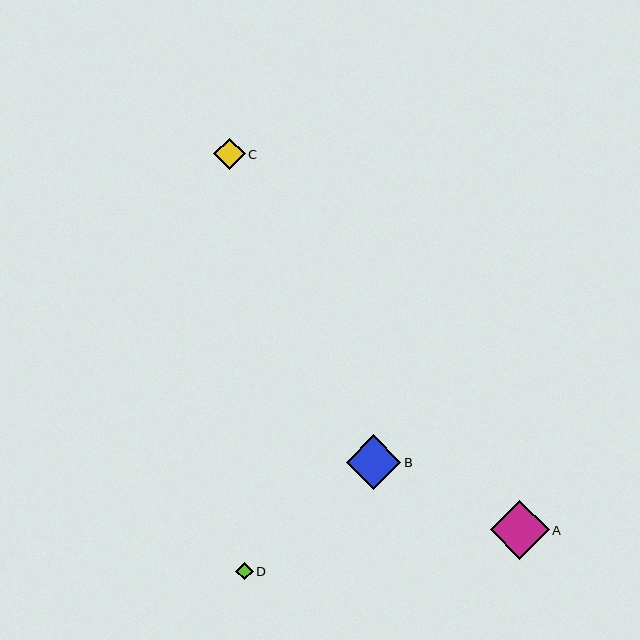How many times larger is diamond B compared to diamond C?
Diamond B is approximately 1.7 times the size of diamond C.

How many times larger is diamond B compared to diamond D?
Diamond B is approximately 3.2 times the size of diamond D.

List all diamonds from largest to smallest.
From largest to smallest: A, B, C, D.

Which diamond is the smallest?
Diamond D is the smallest with a size of approximately 17 pixels.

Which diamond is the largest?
Diamond A is the largest with a size of approximately 59 pixels.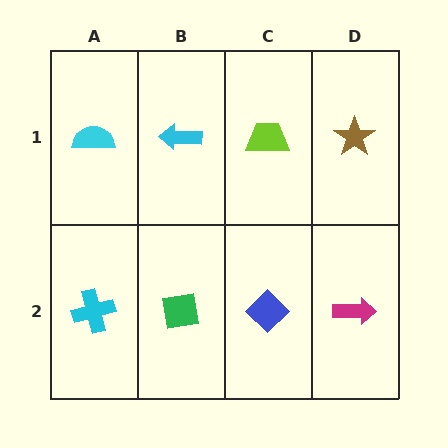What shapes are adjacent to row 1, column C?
A blue diamond (row 2, column C), a cyan arrow (row 1, column B), a brown star (row 1, column D).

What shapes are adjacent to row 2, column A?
A cyan semicircle (row 1, column A), a green square (row 2, column B).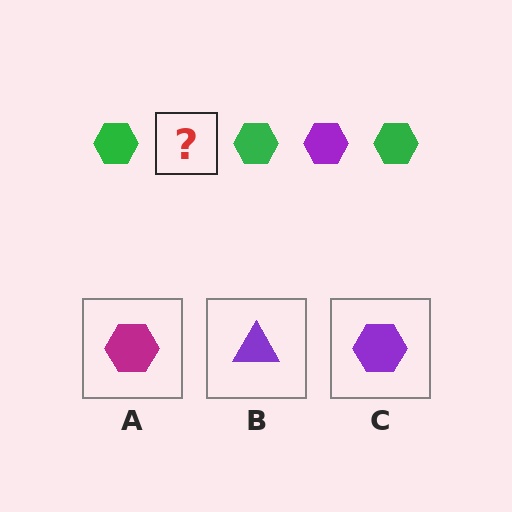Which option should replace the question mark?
Option C.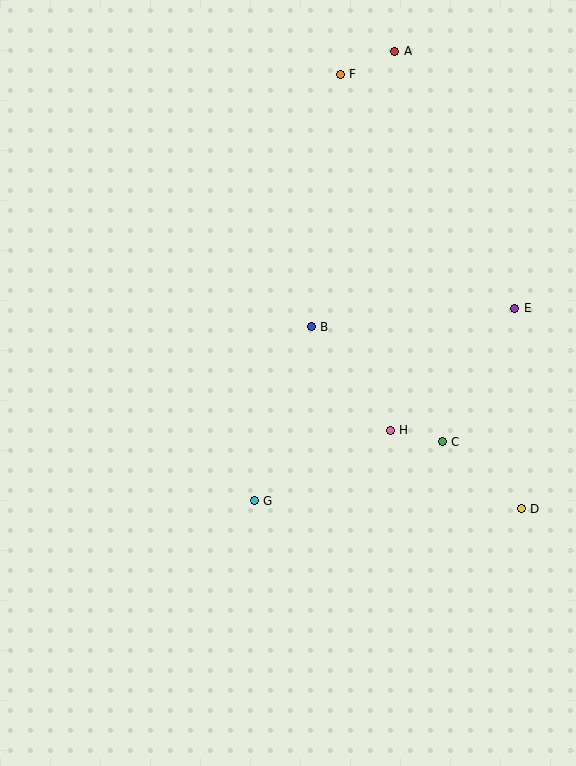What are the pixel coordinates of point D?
Point D is at (521, 509).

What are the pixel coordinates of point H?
Point H is at (390, 430).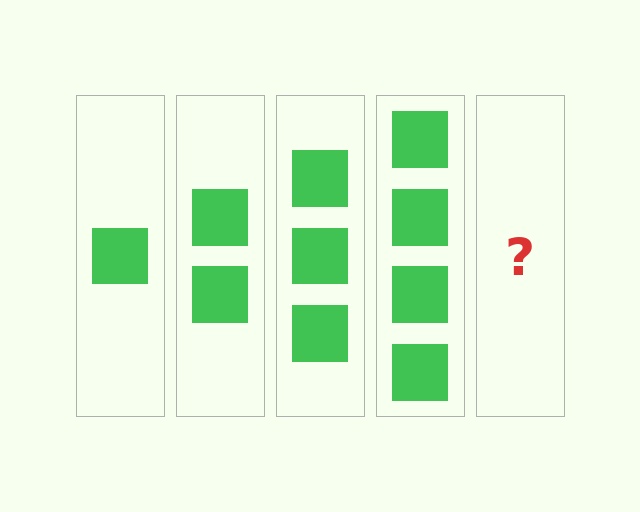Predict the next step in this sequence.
The next step is 5 squares.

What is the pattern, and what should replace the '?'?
The pattern is that each step adds one more square. The '?' should be 5 squares.